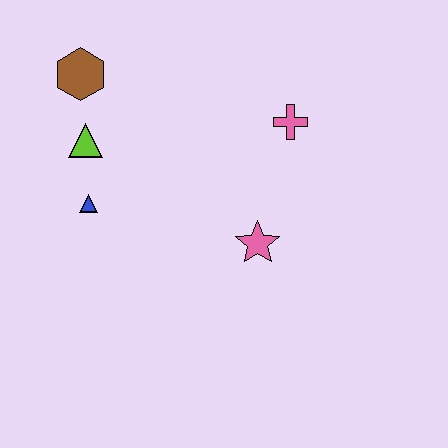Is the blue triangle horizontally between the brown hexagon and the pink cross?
Yes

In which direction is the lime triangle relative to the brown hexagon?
The lime triangle is below the brown hexagon.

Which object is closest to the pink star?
The pink cross is closest to the pink star.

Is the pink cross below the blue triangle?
No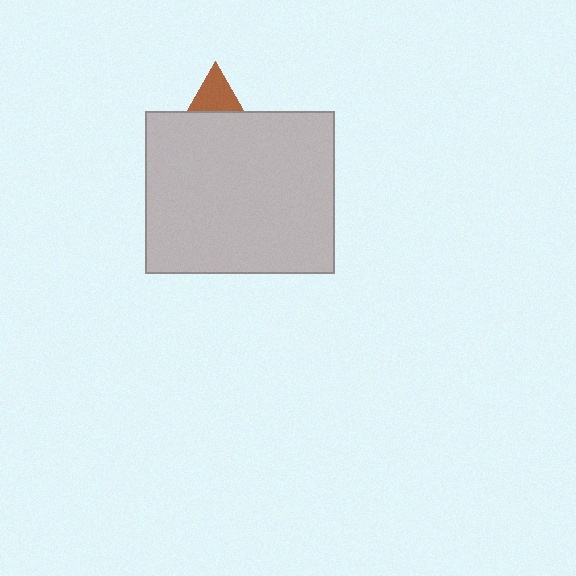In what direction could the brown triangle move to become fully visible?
The brown triangle could move up. That would shift it out from behind the light gray rectangle entirely.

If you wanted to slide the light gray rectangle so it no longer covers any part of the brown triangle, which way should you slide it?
Slide it down — that is the most direct way to separate the two shapes.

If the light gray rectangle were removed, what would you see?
You would see the complete brown triangle.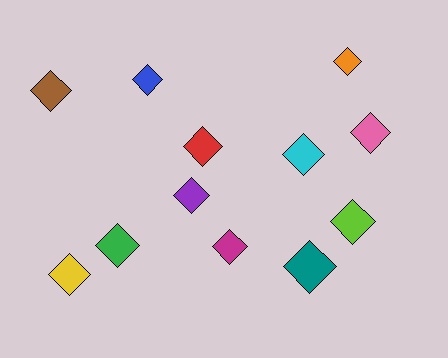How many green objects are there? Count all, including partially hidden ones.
There is 1 green object.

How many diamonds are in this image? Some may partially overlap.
There are 12 diamonds.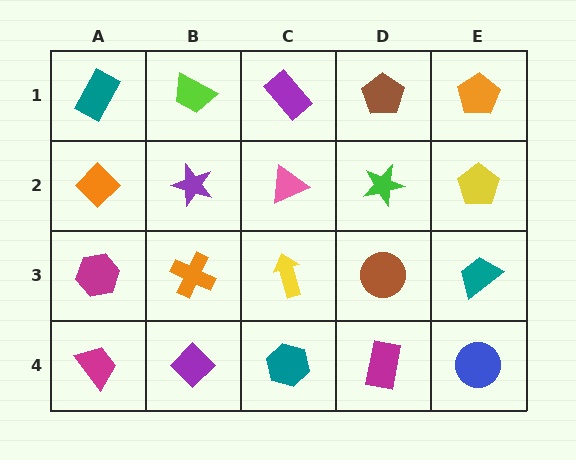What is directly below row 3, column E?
A blue circle.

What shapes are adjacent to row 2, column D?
A brown pentagon (row 1, column D), a brown circle (row 3, column D), a pink triangle (row 2, column C), a yellow pentagon (row 2, column E).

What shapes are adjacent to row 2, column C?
A purple rectangle (row 1, column C), a yellow arrow (row 3, column C), a purple star (row 2, column B), a green star (row 2, column D).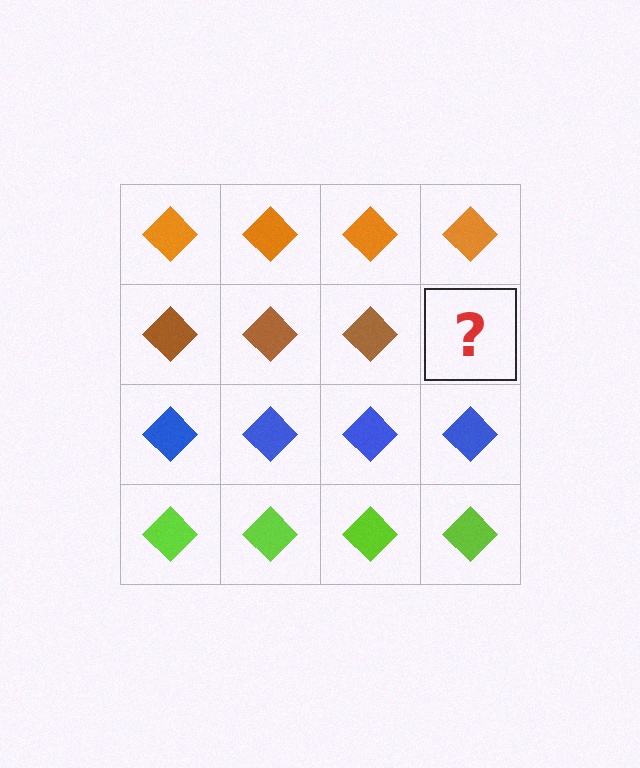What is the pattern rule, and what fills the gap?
The rule is that each row has a consistent color. The gap should be filled with a brown diamond.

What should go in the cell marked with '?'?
The missing cell should contain a brown diamond.